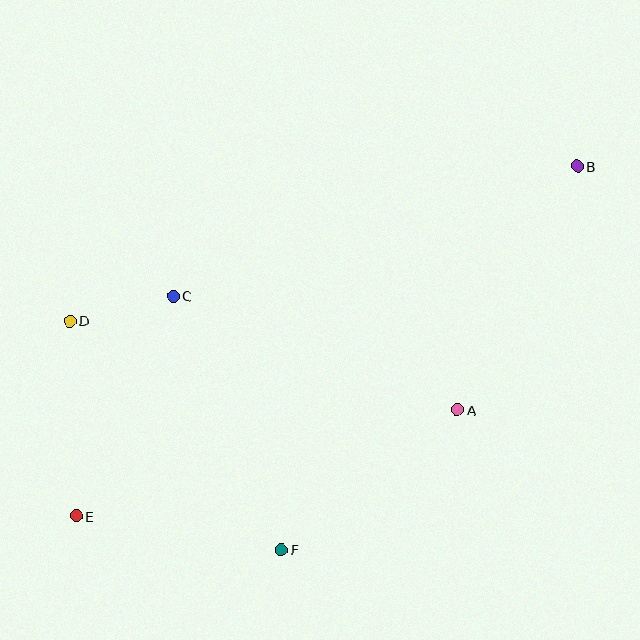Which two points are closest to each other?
Points C and D are closest to each other.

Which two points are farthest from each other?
Points B and E are farthest from each other.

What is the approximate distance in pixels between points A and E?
The distance between A and E is approximately 396 pixels.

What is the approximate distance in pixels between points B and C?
The distance between B and C is approximately 424 pixels.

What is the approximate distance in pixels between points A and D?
The distance between A and D is approximately 397 pixels.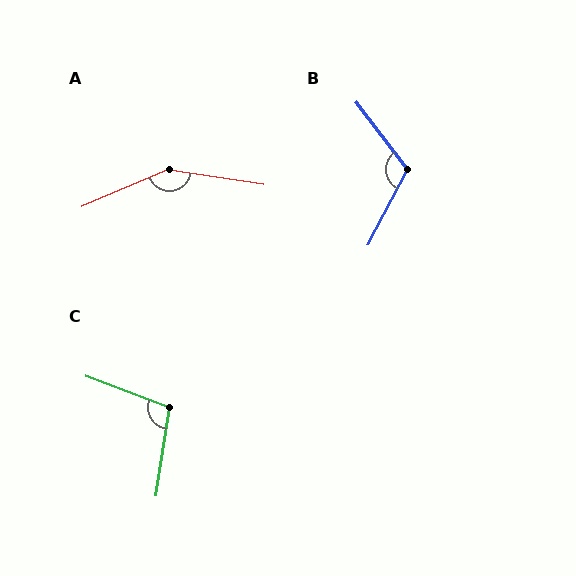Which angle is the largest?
A, at approximately 149 degrees.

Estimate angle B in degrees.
Approximately 115 degrees.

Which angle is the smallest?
C, at approximately 102 degrees.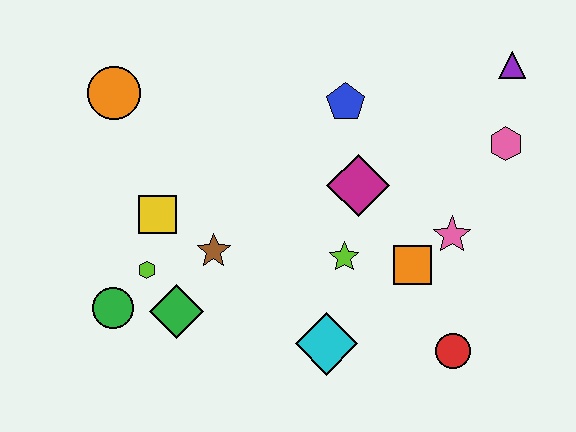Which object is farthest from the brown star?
The purple triangle is farthest from the brown star.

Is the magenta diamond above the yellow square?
Yes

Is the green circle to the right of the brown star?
No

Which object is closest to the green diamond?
The lime hexagon is closest to the green diamond.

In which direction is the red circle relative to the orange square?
The red circle is below the orange square.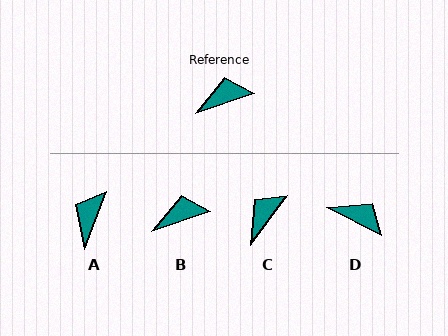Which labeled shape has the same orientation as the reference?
B.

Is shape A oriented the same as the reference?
No, it is off by about 51 degrees.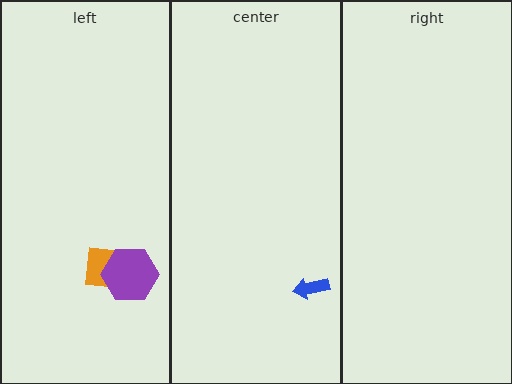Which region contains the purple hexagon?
The left region.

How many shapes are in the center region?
1.